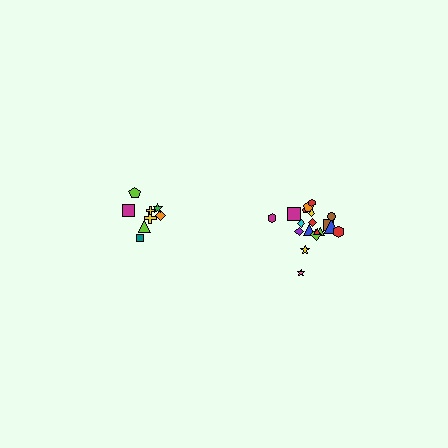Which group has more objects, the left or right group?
The right group.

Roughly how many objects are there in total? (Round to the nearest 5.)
Roughly 30 objects in total.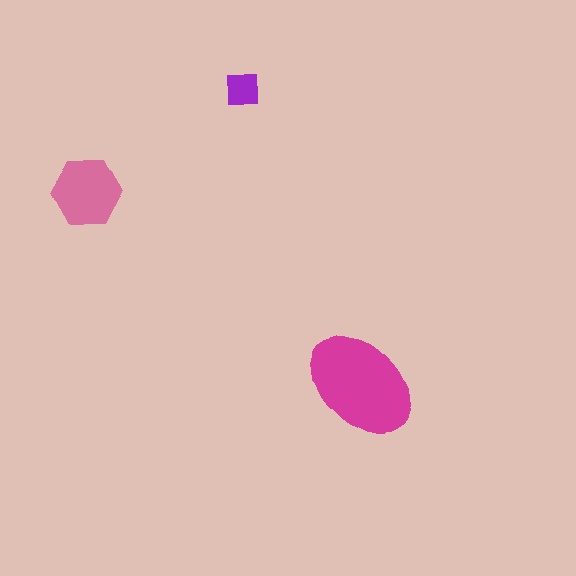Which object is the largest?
The magenta ellipse.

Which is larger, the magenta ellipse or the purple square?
The magenta ellipse.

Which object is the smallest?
The purple square.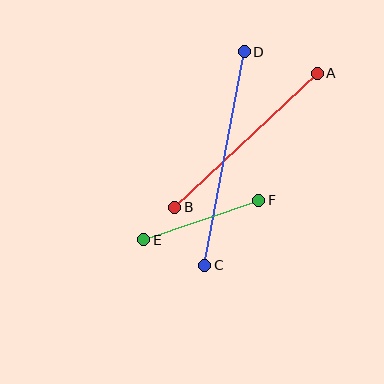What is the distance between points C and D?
The distance is approximately 217 pixels.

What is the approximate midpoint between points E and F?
The midpoint is at approximately (201, 220) pixels.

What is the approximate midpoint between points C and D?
The midpoint is at approximately (224, 158) pixels.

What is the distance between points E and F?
The distance is approximately 122 pixels.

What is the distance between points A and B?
The distance is approximately 196 pixels.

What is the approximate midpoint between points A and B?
The midpoint is at approximately (246, 140) pixels.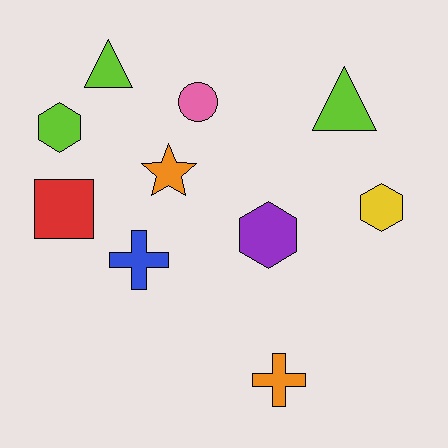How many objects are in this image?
There are 10 objects.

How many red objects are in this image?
There is 1 red object.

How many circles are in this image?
There is 1 circle.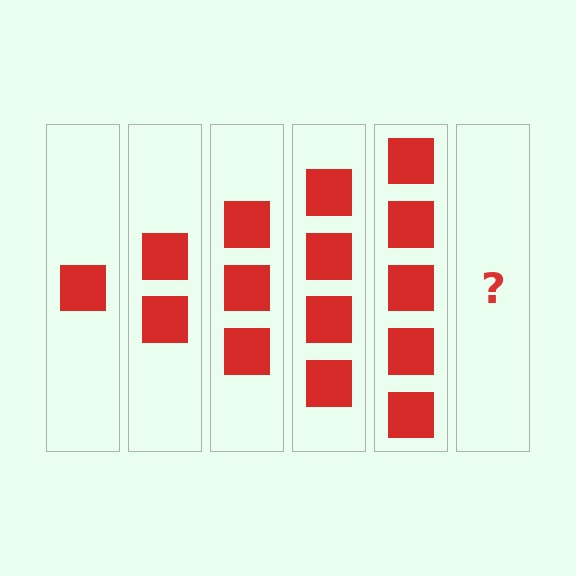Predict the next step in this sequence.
The next step is 6 squares.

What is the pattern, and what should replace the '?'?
The pattern is that each step adds one more square. The '?' should be 6 squares.